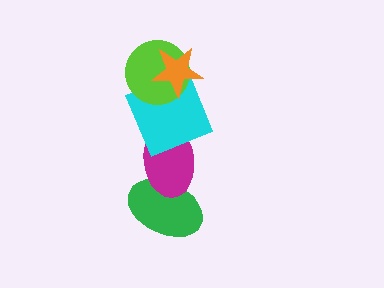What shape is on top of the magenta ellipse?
The cyan square is on top of the magenta ellipse.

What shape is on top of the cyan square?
The lime circle is on top of the cyan square.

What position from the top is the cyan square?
The cyan square is 3rd from the top.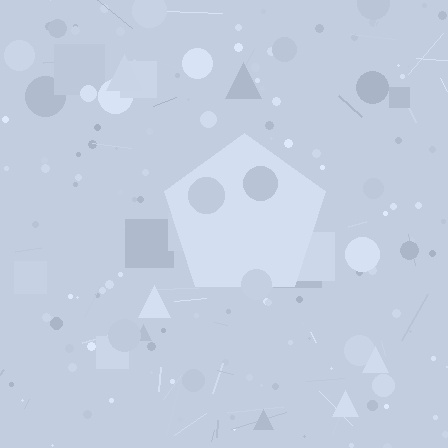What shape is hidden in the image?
A pentagon is hidden in the image.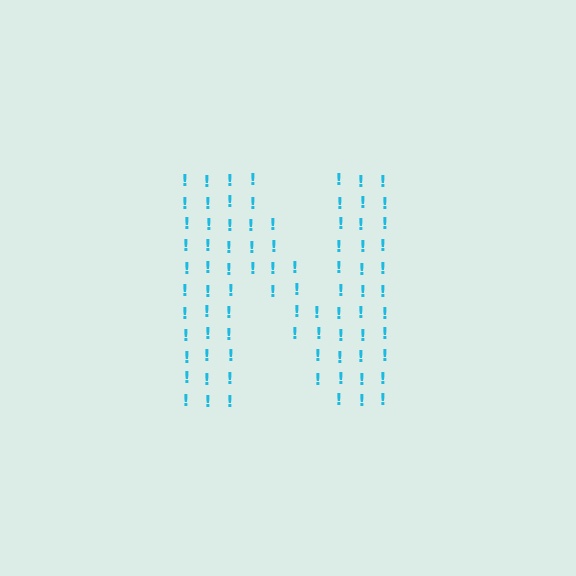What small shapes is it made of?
It is made of small exclamation marks.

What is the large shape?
The large shape is the letter N.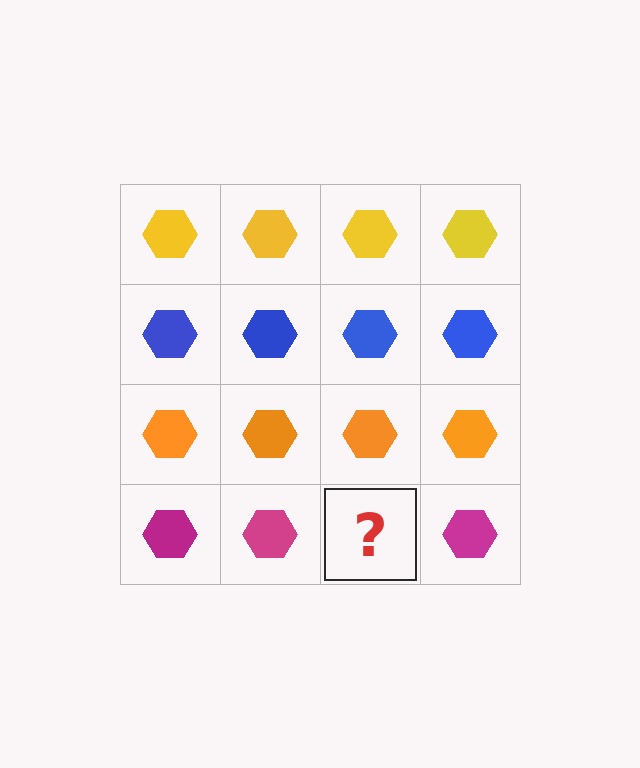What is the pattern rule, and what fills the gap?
The rule is that each row has a consistent color. The gap should be filled with a magenta hexagon.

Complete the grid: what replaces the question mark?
The question mark should be replaced with a magenta hexagon.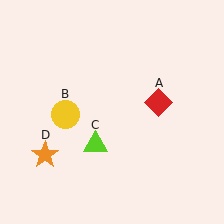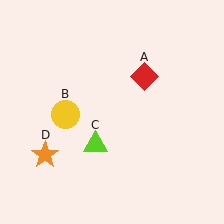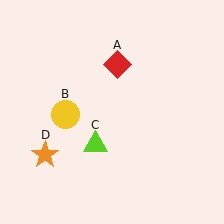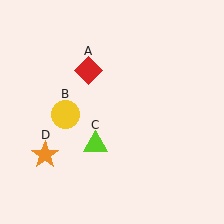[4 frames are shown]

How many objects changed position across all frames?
1 object changed position: red diamond (object A).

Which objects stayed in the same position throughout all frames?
Yellow circle (object B) and lime triangle (object C) and orange star (object D) remained stationary.